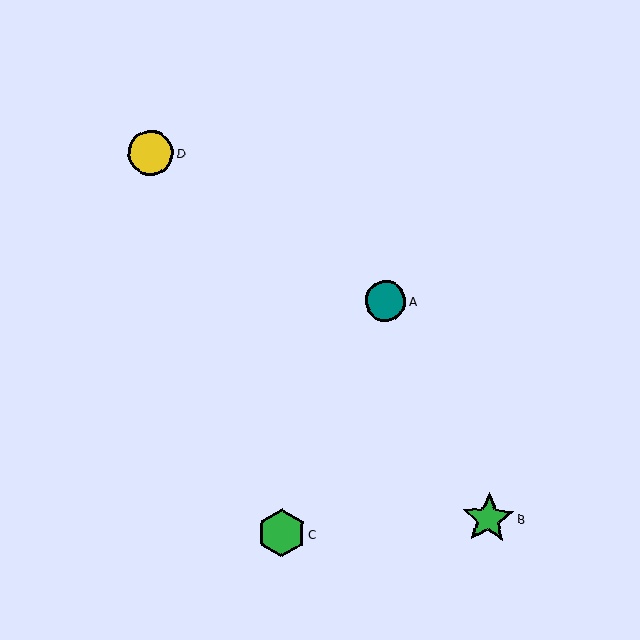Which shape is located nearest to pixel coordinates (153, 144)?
The yellow circle (labeled D) at (151, 153) is nearest to that location.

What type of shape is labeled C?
Shape C is a green hexagon.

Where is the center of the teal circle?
The center of the teal circle is at (385, 301).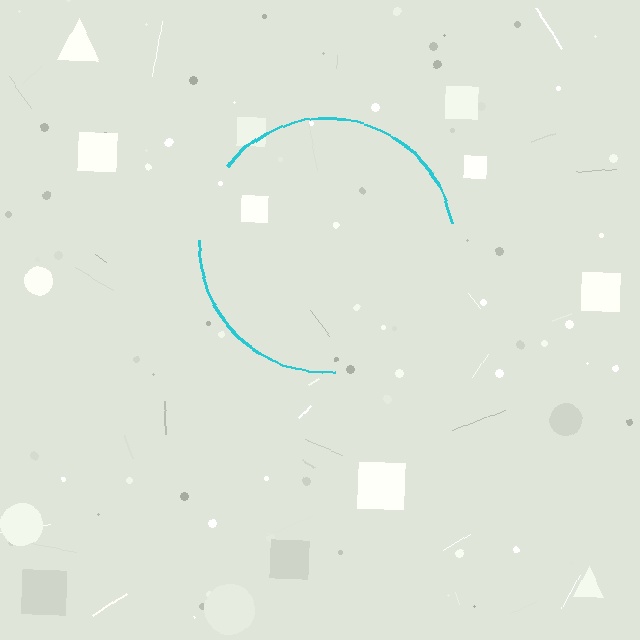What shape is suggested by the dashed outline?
The dashed outline suggests a circle.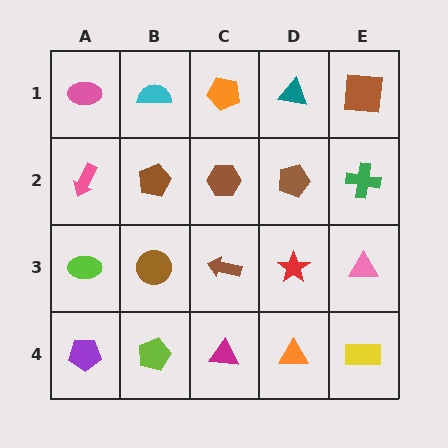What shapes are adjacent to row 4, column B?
A brown circle (row 3, column B), a purple pentagon (row 4, column A), a magenta triangle (row 4, column C).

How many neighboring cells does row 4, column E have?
2.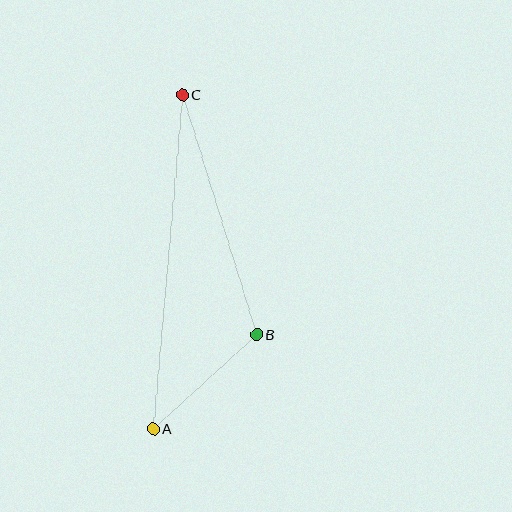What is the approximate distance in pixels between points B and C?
The distance between B and C is approximately 251 pixels.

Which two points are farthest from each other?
Points A and C are farthest from each other.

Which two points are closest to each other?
Points A and B are closest to each other.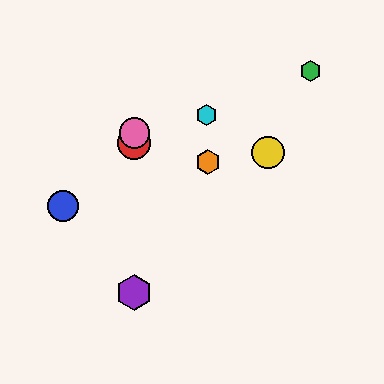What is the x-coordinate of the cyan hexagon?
The cyan hexagon is at x≈206.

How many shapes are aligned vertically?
3 shapes (the red circle, the purple hexagon, the pink circle) are aligned vertically.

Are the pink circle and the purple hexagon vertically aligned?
Yes, both are at x≈134.